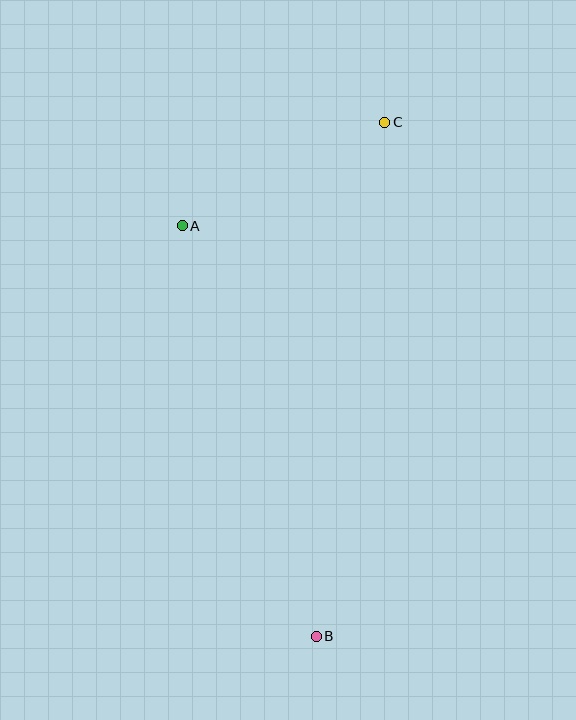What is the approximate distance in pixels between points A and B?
The distance between A and B is approximately 432 pixels.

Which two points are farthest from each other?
Points B and C are farthest from each other.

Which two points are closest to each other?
Points A and C are closest to each other.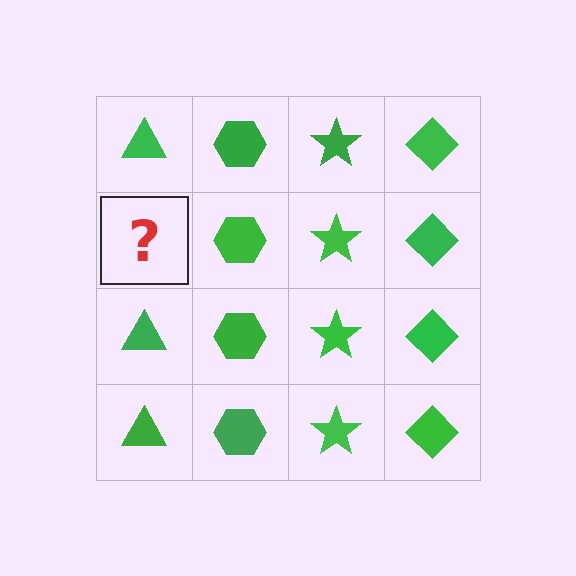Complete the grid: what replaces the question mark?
The question mark should be replaced with a green triangle.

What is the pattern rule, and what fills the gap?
The rule is that each column has a consistent shape. The gap should be filled with a green triangle.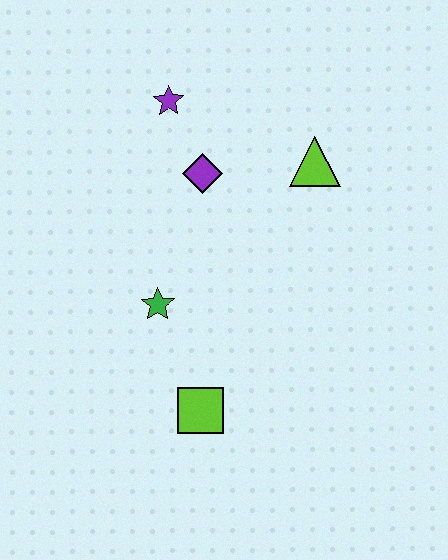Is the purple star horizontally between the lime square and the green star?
Yes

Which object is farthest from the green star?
The lime triangle is farthest from the green star.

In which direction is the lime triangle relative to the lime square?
The lime triangle is above the lime square.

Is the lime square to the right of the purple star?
Yes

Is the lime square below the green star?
Yes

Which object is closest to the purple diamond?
The purple star is closest to the purple diamond.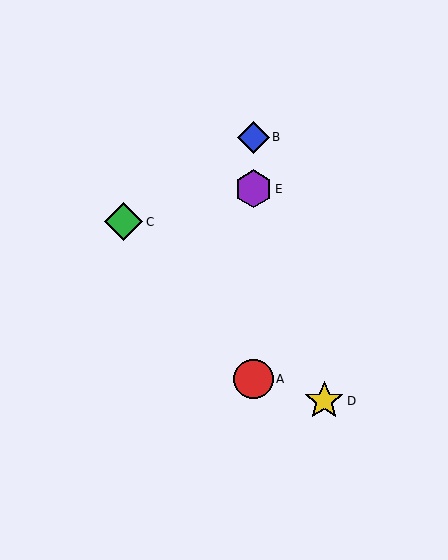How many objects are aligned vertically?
3 objects (A, B, E) are aligned vertically.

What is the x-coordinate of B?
Object B is at x≈254.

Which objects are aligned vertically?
Objects A, B, E are aligned vertically.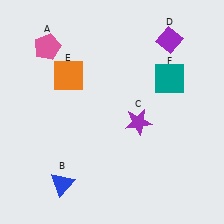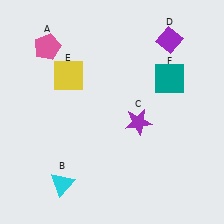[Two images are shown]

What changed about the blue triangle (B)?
In Image 1, B is blue. In Image 2, it changed to cyan.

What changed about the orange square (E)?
In Image 1, E is orange. In Image 2, it changed to yellow.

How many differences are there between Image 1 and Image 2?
There are 2 differences between the two images.